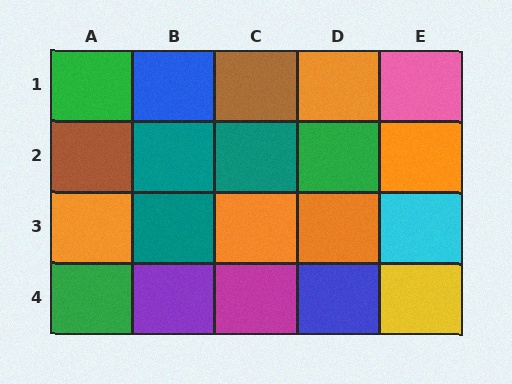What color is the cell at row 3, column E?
Cyan.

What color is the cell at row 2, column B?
Teal.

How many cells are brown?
2 cells are brown.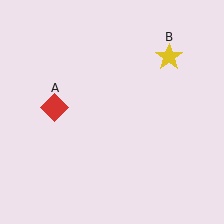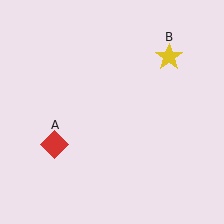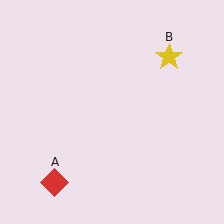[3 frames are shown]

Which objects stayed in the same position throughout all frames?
Yellow star (object B) remained stationary.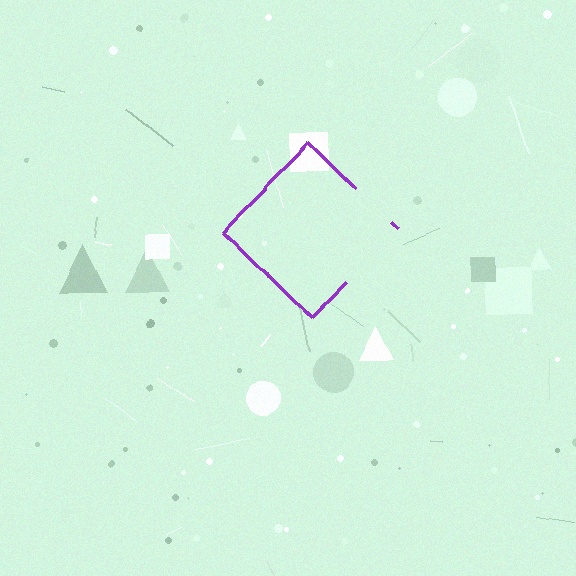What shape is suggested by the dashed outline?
The dashed outline suggests a diamond.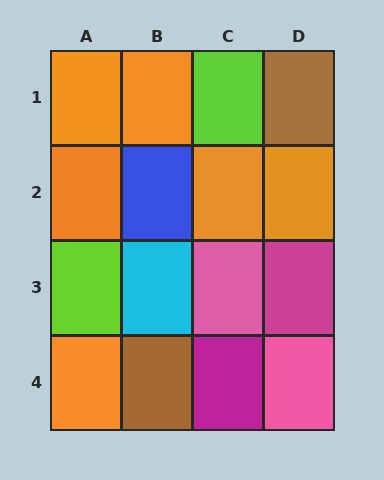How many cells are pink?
2 cells are pink.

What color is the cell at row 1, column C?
Lime.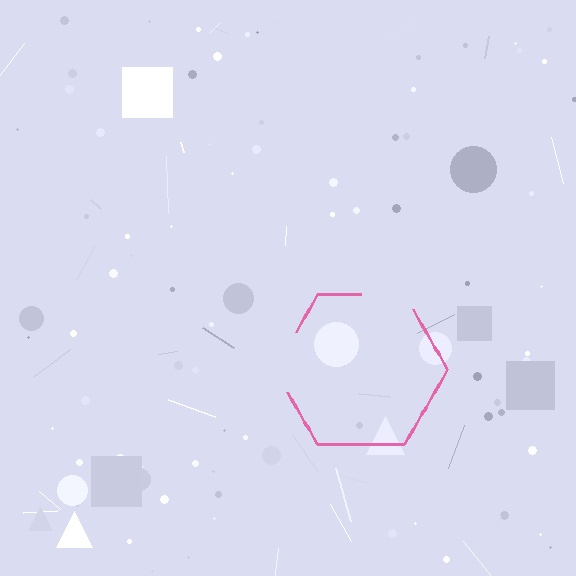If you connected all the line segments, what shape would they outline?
They would outline a hexagon.